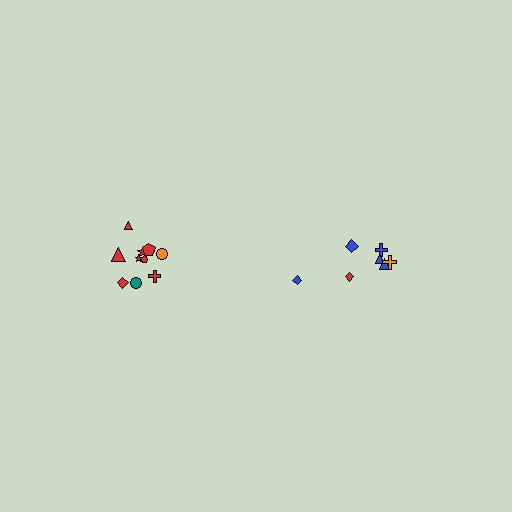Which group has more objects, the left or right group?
The left group.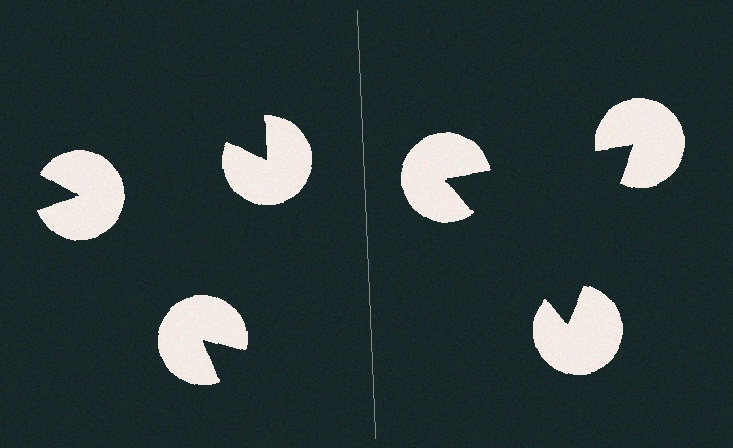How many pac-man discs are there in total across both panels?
6 — 3 on each side.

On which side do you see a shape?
An illusory triangle appears on the right side. On the left side the wedge cuts are rotated, so no coherent shape forms.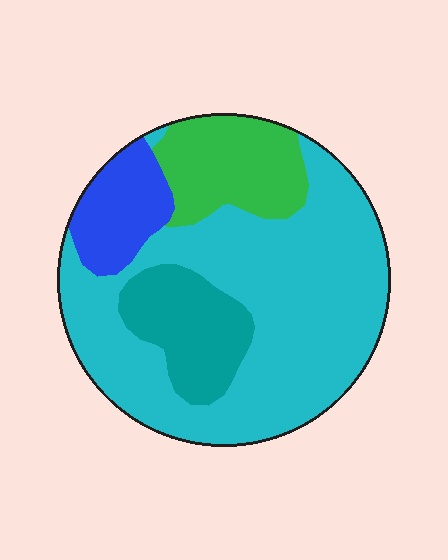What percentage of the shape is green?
Green covers 15% of the shape.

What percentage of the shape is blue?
Blue covers about 10% of the shape.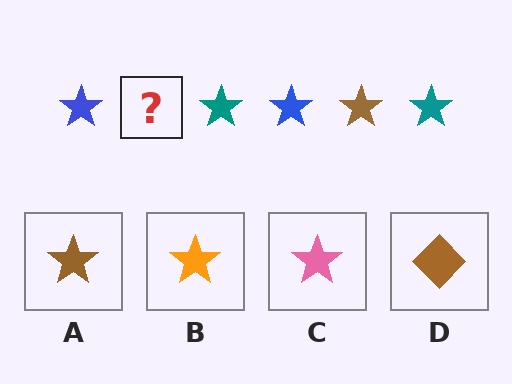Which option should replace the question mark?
Option A.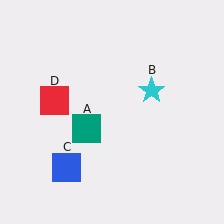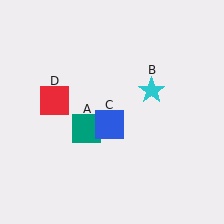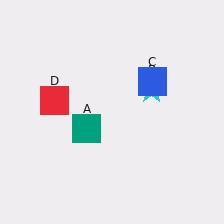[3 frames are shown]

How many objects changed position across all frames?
1 object changed position: blue square (object C).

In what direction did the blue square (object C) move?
The blue square (object C) moved up and to the right.